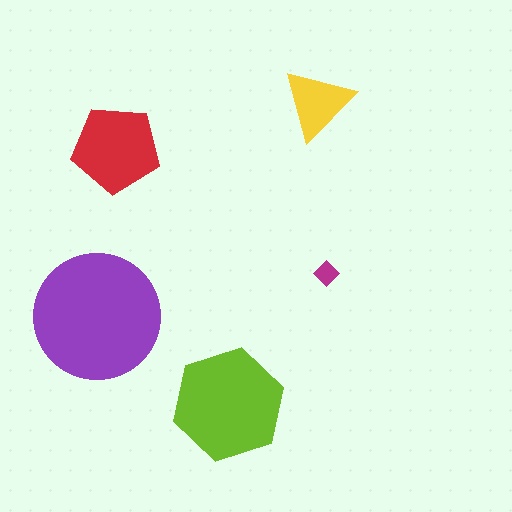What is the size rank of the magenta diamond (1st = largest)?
5th.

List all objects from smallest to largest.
The magenta diamond, the yellow triangle, the red pentagon, the lime hexagon, the purple circle.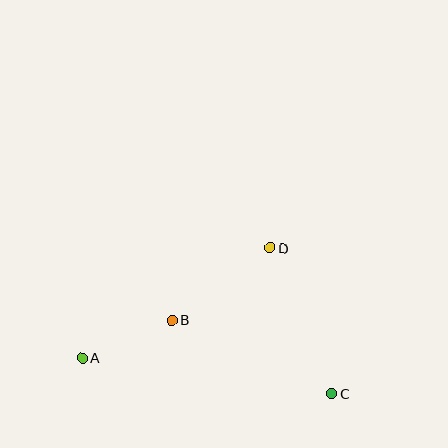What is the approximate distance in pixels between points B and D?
The distance between B and D is approximately 122 pixels.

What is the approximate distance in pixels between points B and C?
The distance between B and C is approximately 176 pixels.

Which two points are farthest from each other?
Points A and C are farthest from each other.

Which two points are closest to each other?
Points A and B are closest to each other.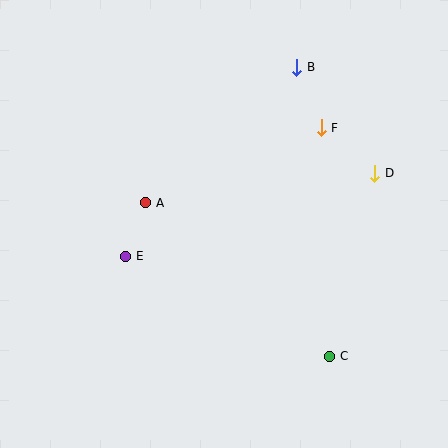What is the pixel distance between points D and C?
The distance between D and C is 188 pixels.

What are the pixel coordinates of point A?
Point A is at (146, 203).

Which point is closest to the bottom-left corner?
Point E is closest to the bottom-left corner.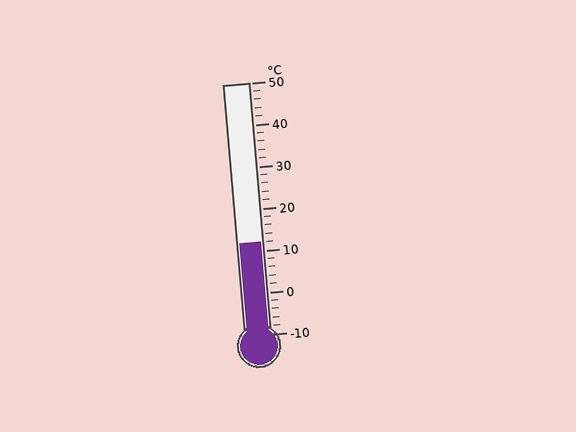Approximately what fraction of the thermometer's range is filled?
The thermometer is filled to approximately 35% of its range.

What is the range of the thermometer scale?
The thermometer scale ranges from -10°C to 50°C.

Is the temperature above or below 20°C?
The temperature is below 20°C.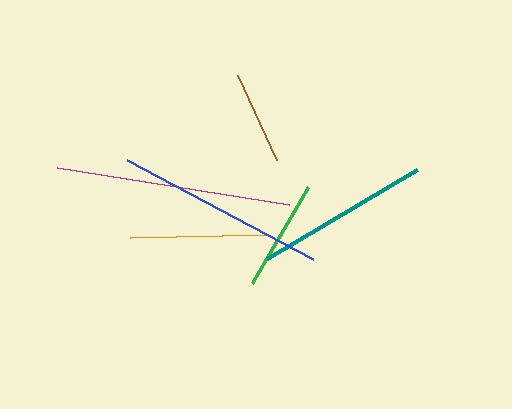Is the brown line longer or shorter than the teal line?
The teal line is longer than the brown line.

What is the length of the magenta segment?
The magenta segment is approximately 235 pixels long.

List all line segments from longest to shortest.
From longest to shortest: magenta, blue, teal, orange, green, brown.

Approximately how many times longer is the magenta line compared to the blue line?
The magenta line is approximately 1.1 times the length of the blue line.